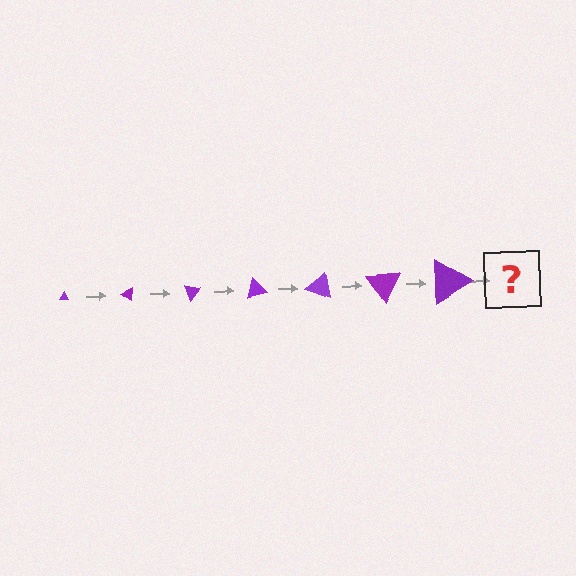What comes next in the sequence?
The next element should be a triangle, larger than the previous one and rotated 245 degrees from the start.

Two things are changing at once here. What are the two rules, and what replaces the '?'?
The two rules are that the triangle grows larger each step and it rotates 35 degrees each step. The '?' should be a triangle, larger than the previous one and rotated 245 degrees from the start.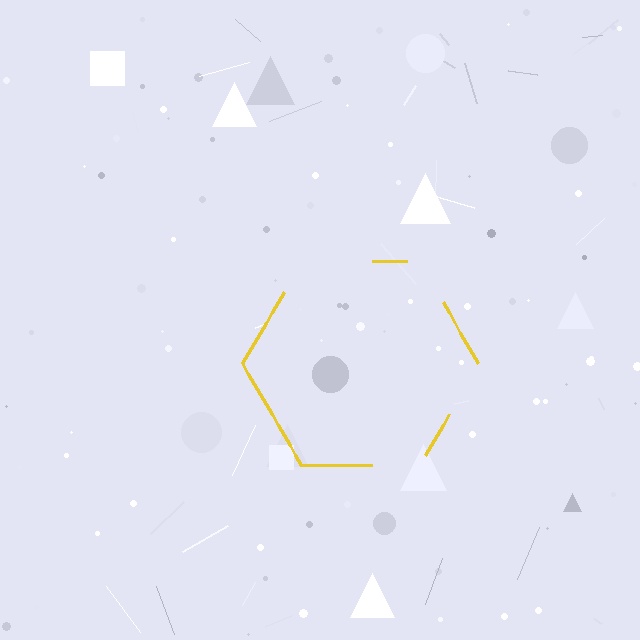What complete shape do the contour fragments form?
The contour fragments form a hexagon.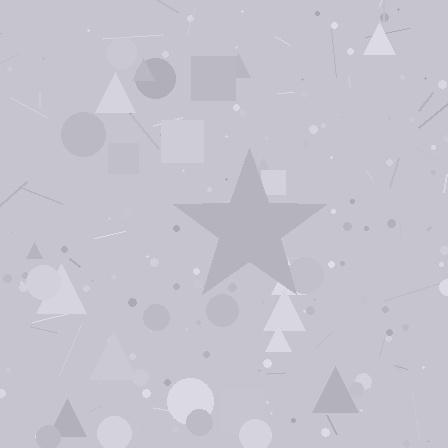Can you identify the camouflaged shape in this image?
The camouflaged shape is a star.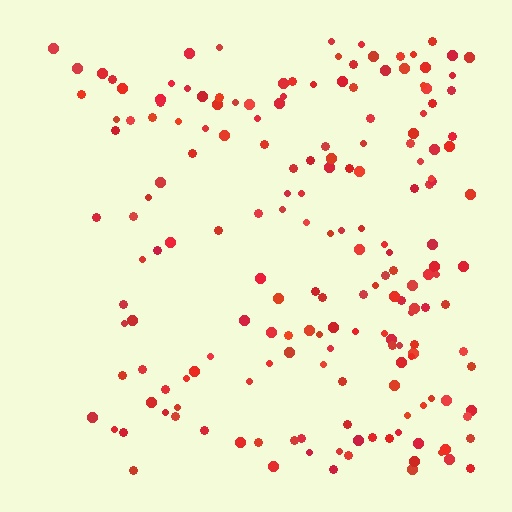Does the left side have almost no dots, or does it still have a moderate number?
Still a moderate number, just noticeably fewer than the right.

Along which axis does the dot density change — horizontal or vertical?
Horizontal.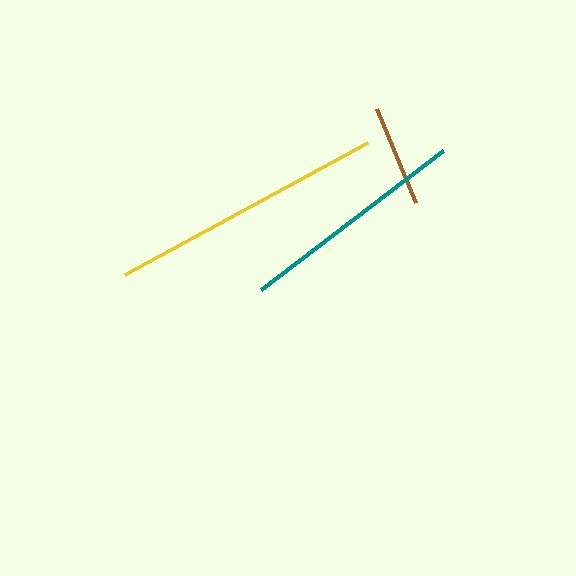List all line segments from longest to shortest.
From longest to shortest: yellow, teal, brown.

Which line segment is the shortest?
The brown line is the shortest at approximately 102 pixels.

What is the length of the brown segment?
The brown segment is approximately 102 pixels long.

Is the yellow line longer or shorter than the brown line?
The yellow line is longer than the brown line.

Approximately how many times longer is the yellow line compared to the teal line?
The yellow line is approximately 1.2 times the length of the teal line.